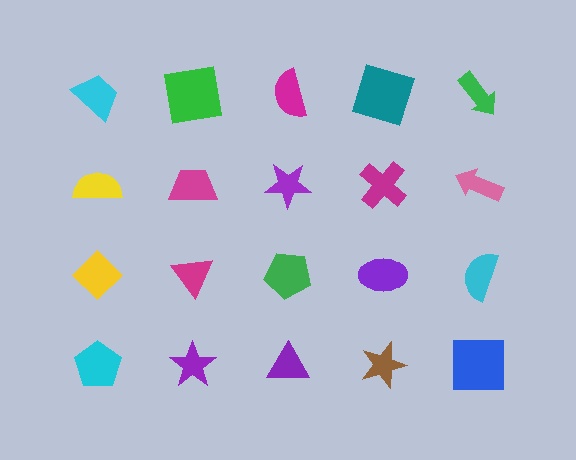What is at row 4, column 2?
A purple star.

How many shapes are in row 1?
5 shapes.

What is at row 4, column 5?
A blue square.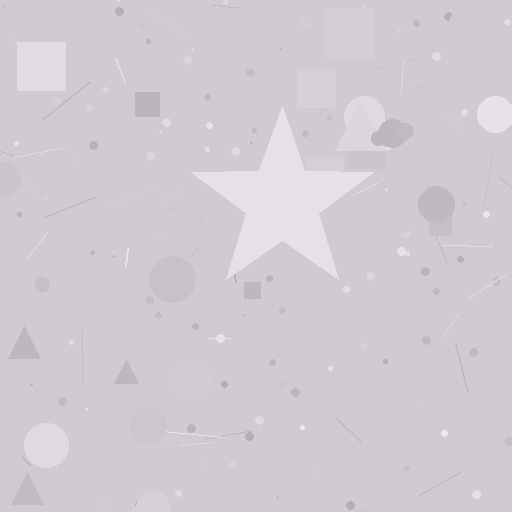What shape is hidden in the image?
A star is hidden in the image.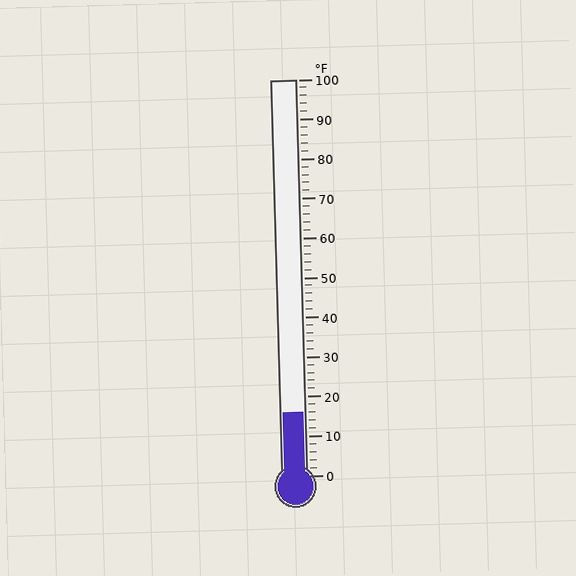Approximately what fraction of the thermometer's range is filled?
The thermometer is filled to approximately 15% of its range.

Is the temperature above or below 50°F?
The temperature is below 50°F.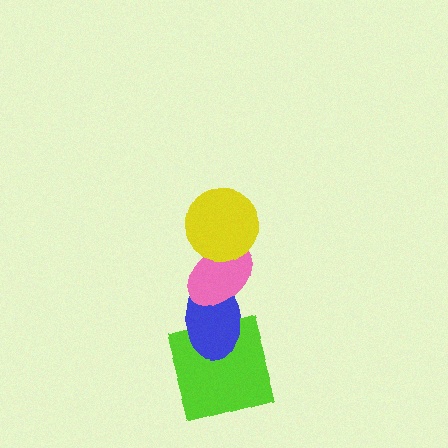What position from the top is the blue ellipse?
The blue ellipse is 3rd from the top.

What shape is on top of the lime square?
The blue ellipse is on top of the lime square.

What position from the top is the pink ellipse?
The pink ellipse is 2nd from the top.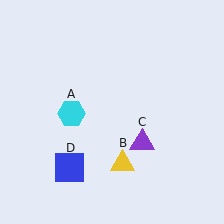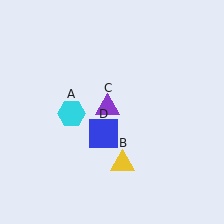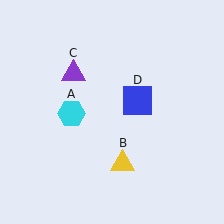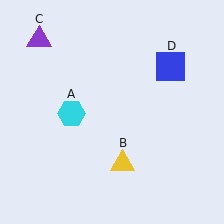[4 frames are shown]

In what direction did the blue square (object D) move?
The blue square (object D) moved up and to the right.